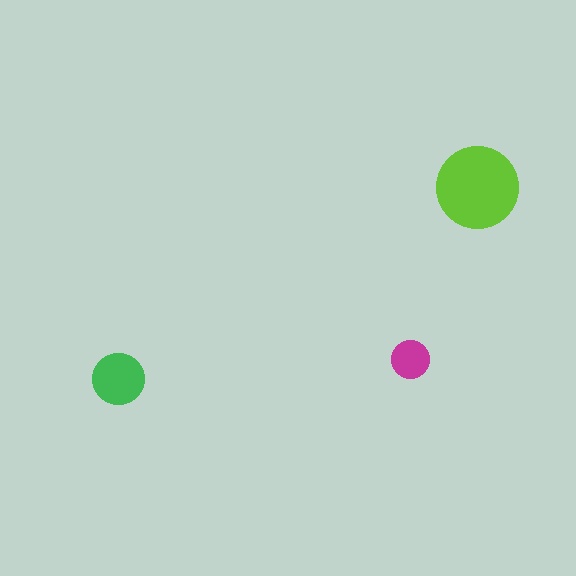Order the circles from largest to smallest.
the lime one, the green one, the magenta one.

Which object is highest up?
The lime circle is topmost.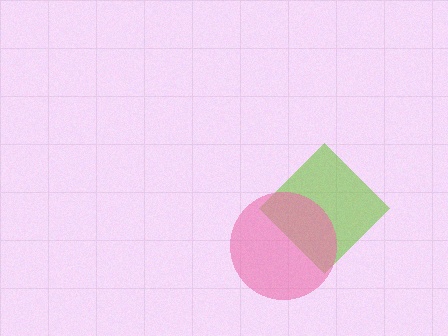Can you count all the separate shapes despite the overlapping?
Yes, there are 2 separate shapes.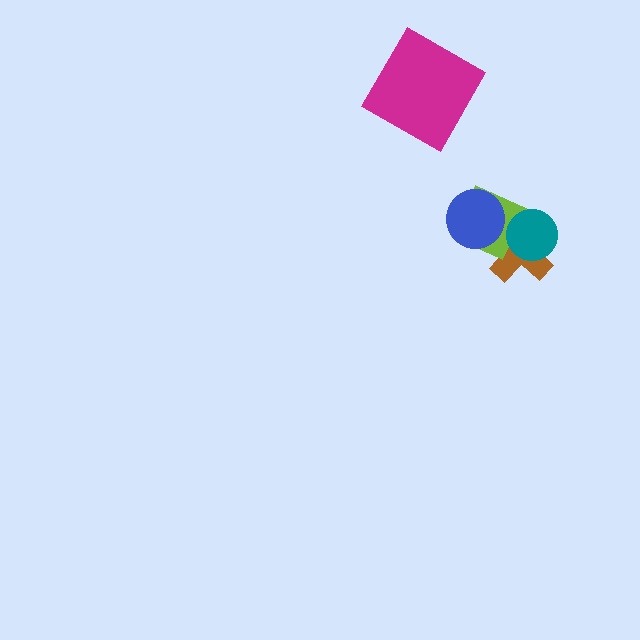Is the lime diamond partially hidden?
Yes, it is partially covered by another shape.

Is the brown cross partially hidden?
Yes, it is partially covered by another shape.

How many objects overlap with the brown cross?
3 objects overlap with the brown cross.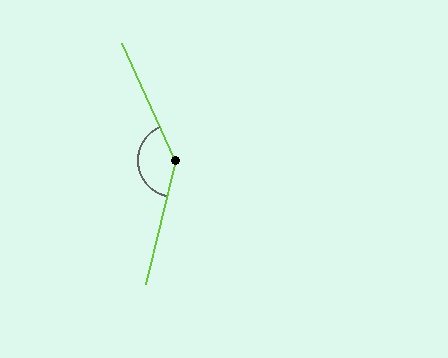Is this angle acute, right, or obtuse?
It is obtuse.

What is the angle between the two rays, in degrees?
Approximately 142 degrees.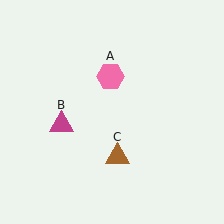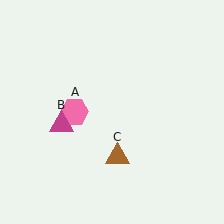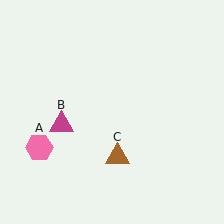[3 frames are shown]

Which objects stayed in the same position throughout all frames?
Magenta triangle (object B) and brown triangle (object C) remained stationary.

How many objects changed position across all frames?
1 object changed position: pink hexagon (object A).